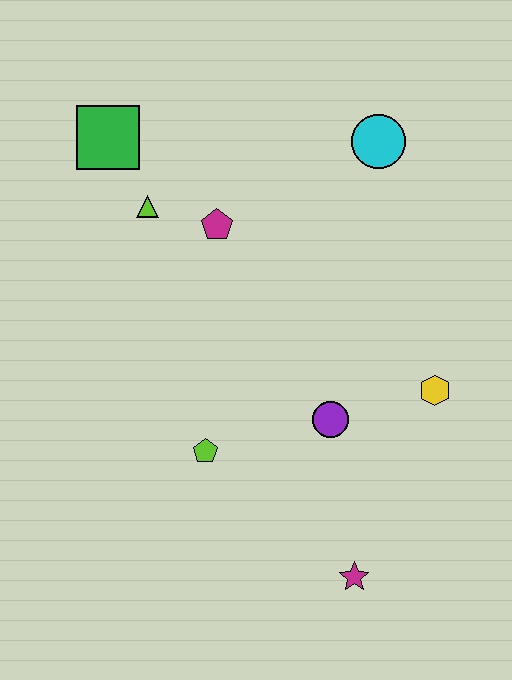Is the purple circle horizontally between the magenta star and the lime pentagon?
Yes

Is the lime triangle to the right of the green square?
Yes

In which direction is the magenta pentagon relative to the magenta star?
The magenta pentagon is above the magenta star.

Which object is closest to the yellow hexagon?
The purple circle is closest to the yellow hexagon.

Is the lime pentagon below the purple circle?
Yes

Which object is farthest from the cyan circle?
The magenta star is farthest from the cyan circle.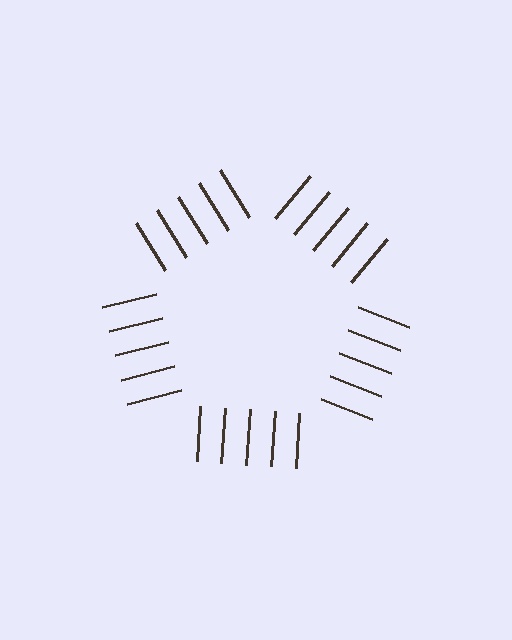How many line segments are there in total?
25 — 5 along each of the 5 edges.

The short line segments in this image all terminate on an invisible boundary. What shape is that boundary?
An illusory pentagon — the line segments terminate on its edges but no continuous stroke is drawn.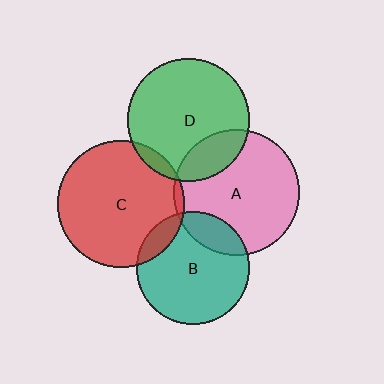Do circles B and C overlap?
Yes.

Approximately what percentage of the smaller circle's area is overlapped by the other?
Approximately 10%.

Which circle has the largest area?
Circle C (red).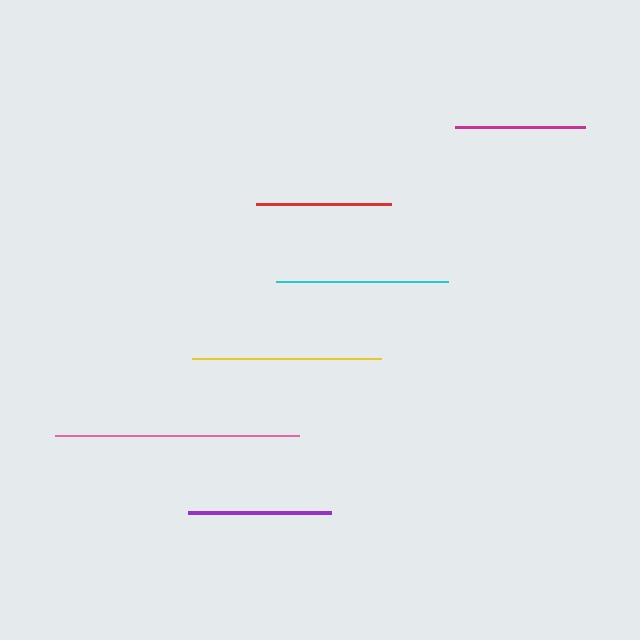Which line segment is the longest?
The pink line is the longest at approximately 244 pixels.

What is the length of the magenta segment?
The magenta segment is approximately 131 pixels long.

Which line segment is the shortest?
The magenta line is the shortest at approximately 131 pixels.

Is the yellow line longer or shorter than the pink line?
The pink line is longer than the yellow line.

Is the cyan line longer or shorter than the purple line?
The cyan line is longer than the purple line.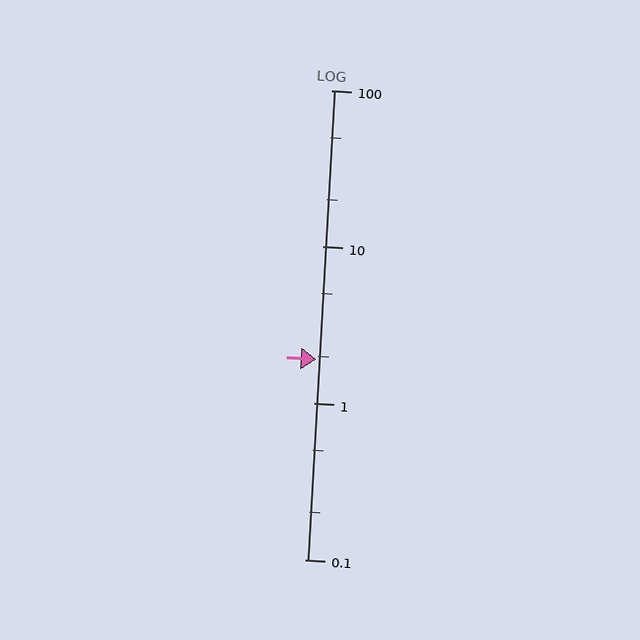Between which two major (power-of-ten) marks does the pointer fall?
The pointer is between 1 and 10.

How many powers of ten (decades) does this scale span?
The scale spans 3 decades, from 0.1 to 100.